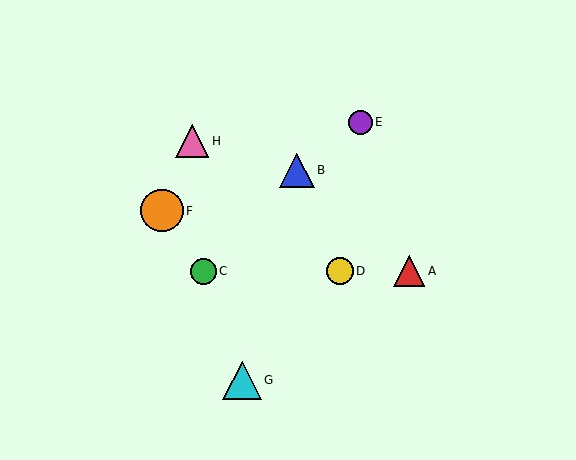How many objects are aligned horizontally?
3 objects (A, C, D) are aligned horizontally.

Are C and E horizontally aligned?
No, C is at y≈271 and E is at y≈122.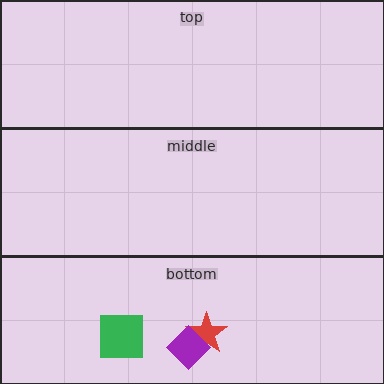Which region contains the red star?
The bottom region.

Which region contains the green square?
The bottom region.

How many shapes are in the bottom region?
3.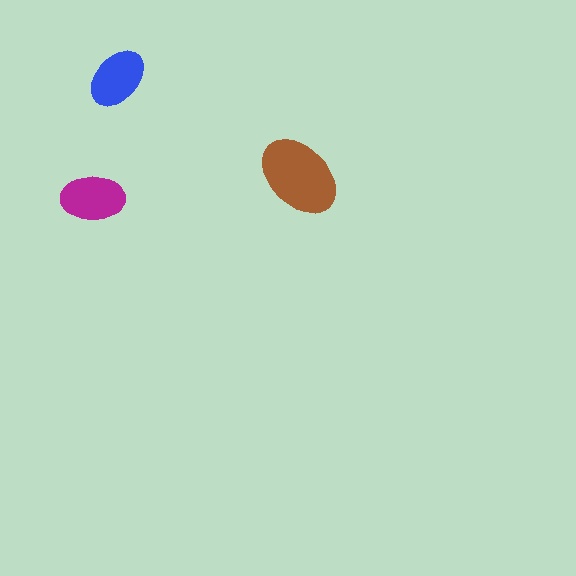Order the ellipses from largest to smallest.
the brown one, the magenta one, the blue one.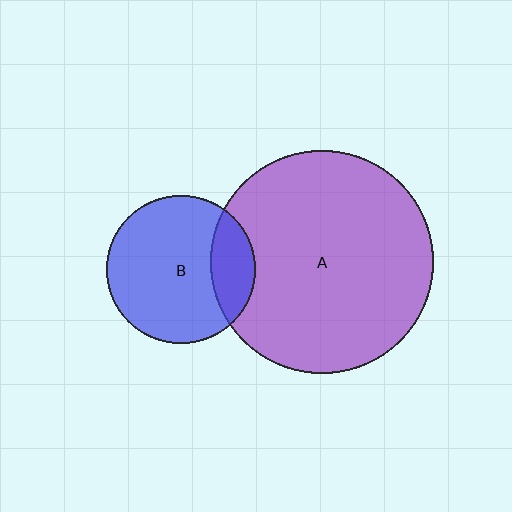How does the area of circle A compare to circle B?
Approximately 2.2 times.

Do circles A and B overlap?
Yes.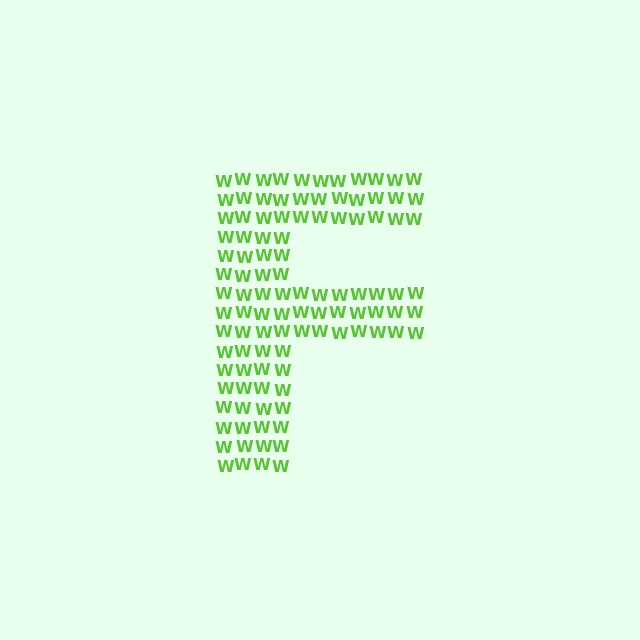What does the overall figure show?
The overall figure shows the letter F.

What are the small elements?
The small elements are letter W's.